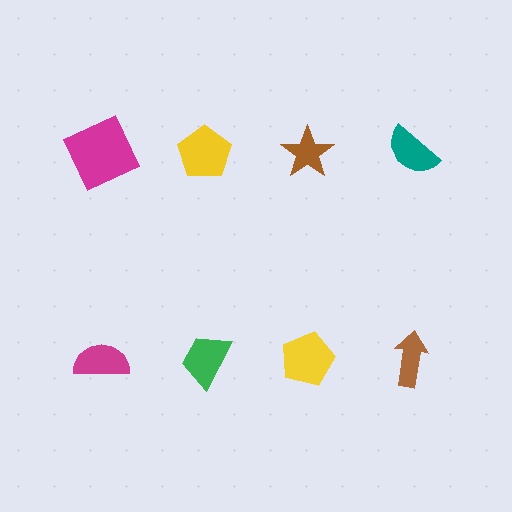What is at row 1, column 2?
A yellow pentagon.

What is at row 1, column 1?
A magenta square.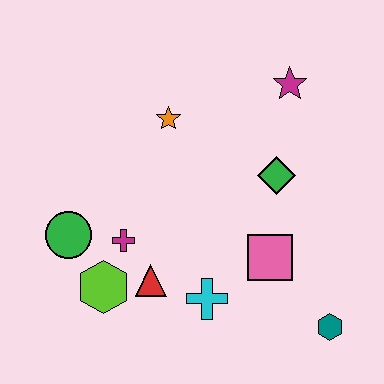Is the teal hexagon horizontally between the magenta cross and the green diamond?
No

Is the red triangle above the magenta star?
No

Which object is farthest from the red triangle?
The magenta star is farthest from the red triangle.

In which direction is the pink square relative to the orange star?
The pink square is below the orange star.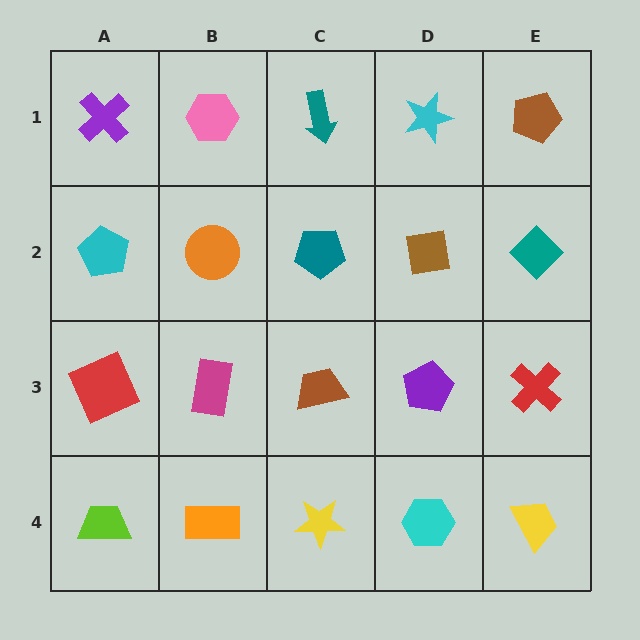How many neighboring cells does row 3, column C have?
4.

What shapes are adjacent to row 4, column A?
A red square (row 3, column A), an orange rectangle (row 4, column B).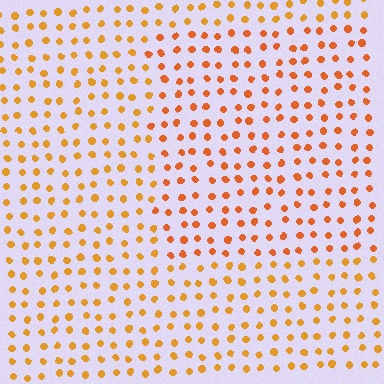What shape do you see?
I see a rectangle.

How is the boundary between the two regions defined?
The boundary is defined purely by a slight shift in hue (about 18 degrees). Spacing, size, and orientation are identical on both sides.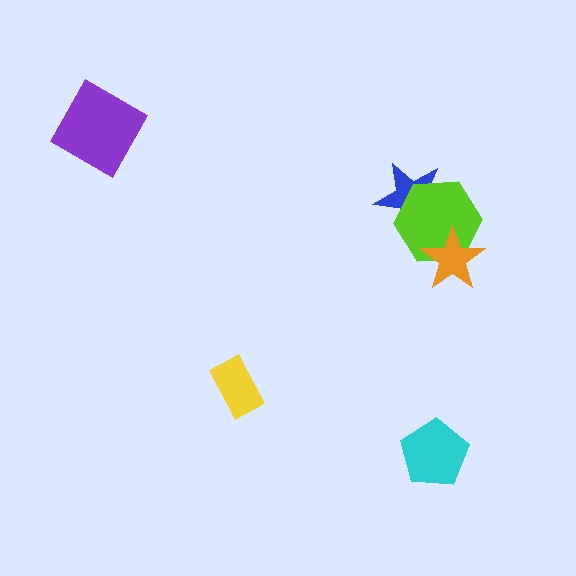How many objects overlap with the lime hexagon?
2 objects overlap with the lime hexagon.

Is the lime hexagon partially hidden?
Yes, it is partially covered by another shape.